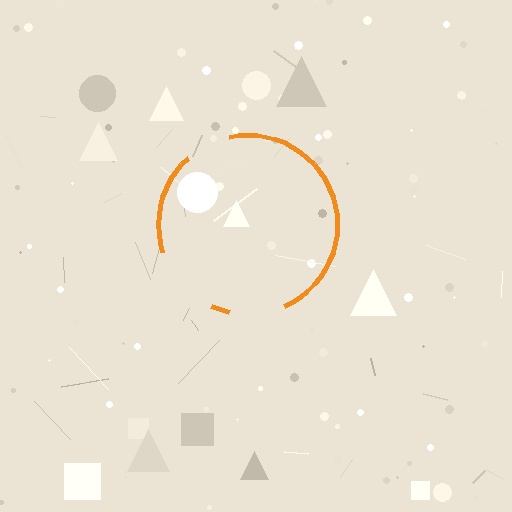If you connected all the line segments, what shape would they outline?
They would outline a circle.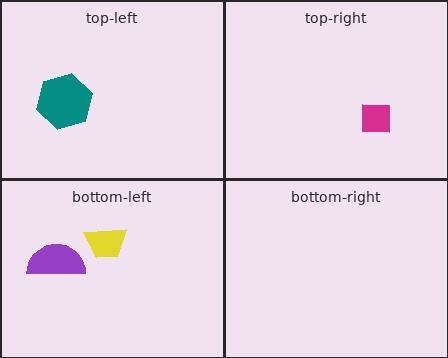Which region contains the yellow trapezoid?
The bottom-left region.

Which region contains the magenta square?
The top-right region.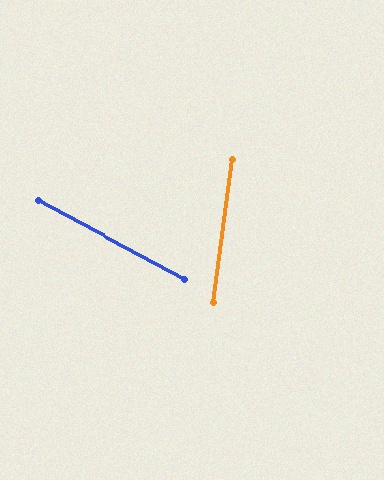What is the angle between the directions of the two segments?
Approximately 69 degrees.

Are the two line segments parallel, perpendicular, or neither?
Neither parallel nor perpendicular — they differ by about 69°.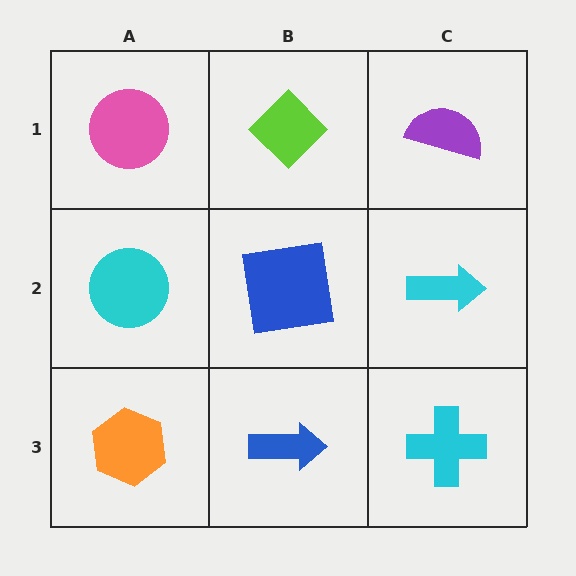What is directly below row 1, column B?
A blue square.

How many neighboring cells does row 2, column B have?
4.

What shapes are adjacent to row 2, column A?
A pink circle (row 1, column A), an orange hexagon (row 3, column A), a blue square (row 2, column B).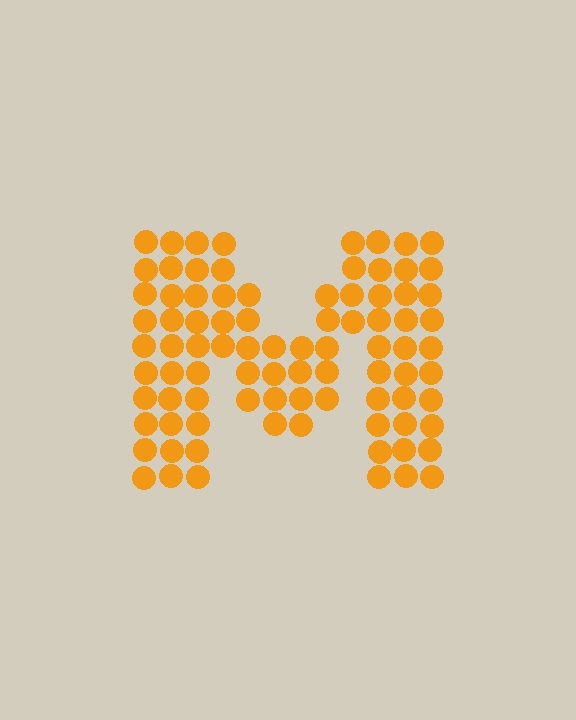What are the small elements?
The small elements are circles.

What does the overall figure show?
The overall figure shows the letter M.